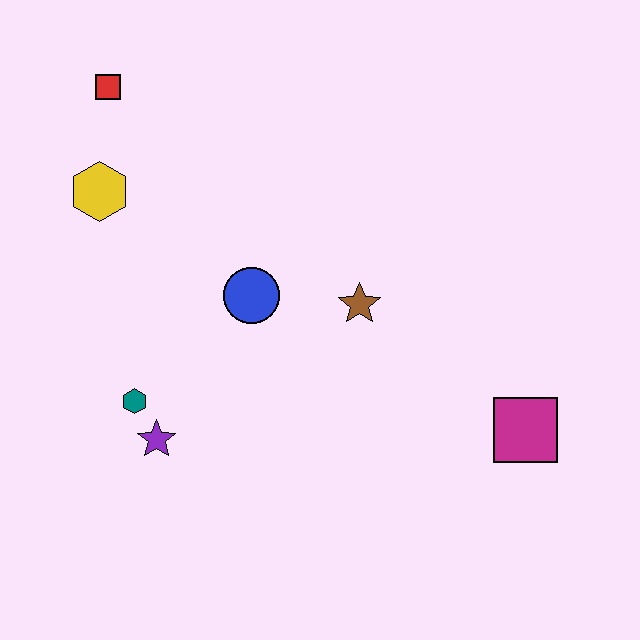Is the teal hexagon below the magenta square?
No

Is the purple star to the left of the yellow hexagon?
No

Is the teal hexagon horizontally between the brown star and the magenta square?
No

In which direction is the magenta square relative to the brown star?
The magenta square is to the right of the brown star.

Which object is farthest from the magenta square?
The red square is farthest from the magenta square.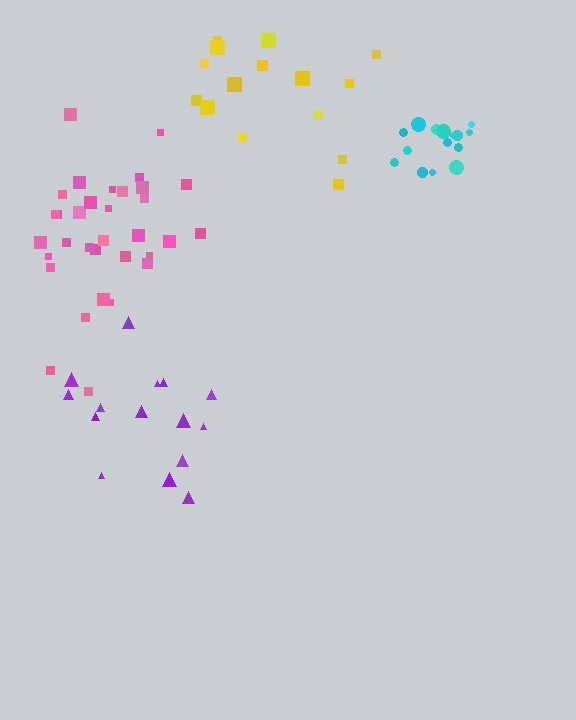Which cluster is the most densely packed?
Cyan.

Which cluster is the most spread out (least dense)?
Yellow.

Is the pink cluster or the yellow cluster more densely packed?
Pink.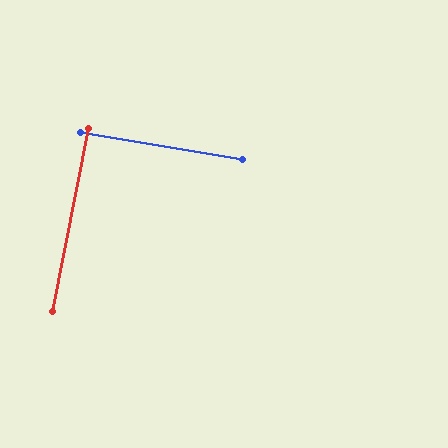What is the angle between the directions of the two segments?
Approximately 88 degrees.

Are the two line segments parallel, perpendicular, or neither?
Perpendicular — they meet at approximately 88°.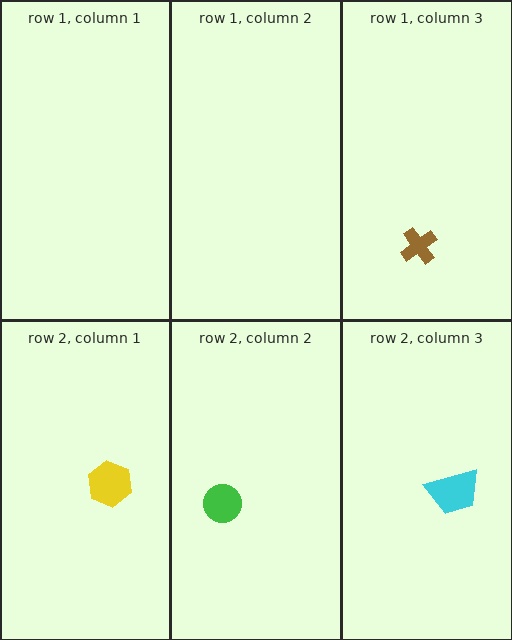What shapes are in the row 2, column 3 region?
The cyan trapezoid.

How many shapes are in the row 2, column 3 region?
1.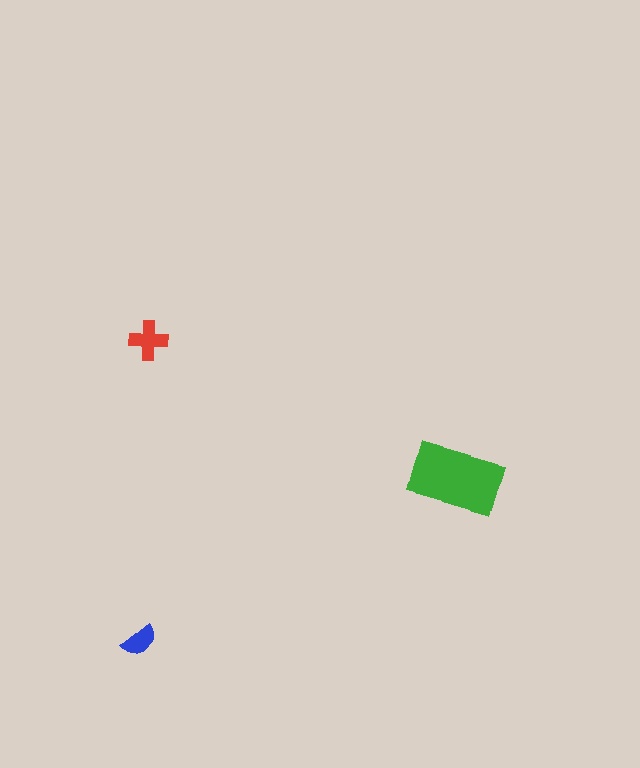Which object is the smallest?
The blue semicircle.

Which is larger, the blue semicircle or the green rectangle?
The green rectangle.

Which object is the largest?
The green rectangle.